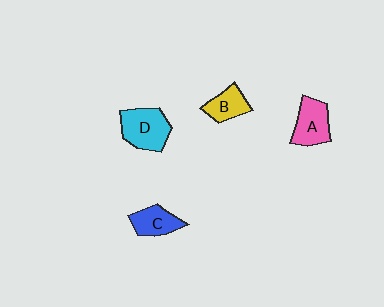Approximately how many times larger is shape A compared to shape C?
Approximately 1.2 times.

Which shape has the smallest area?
Shape B (yellow).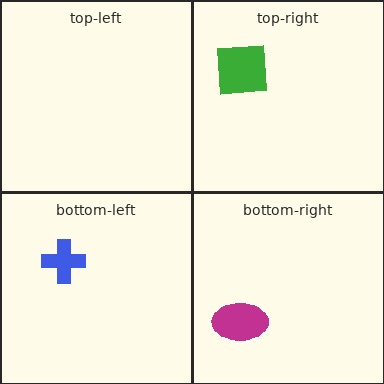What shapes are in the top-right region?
The green square.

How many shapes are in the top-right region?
1.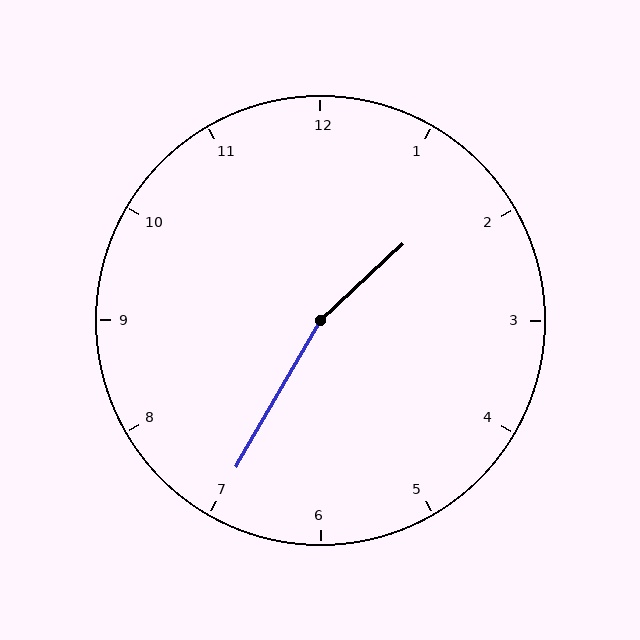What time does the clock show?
1:35.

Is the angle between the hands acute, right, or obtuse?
It is obtuse.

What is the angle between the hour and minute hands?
Approximately 162 degrees.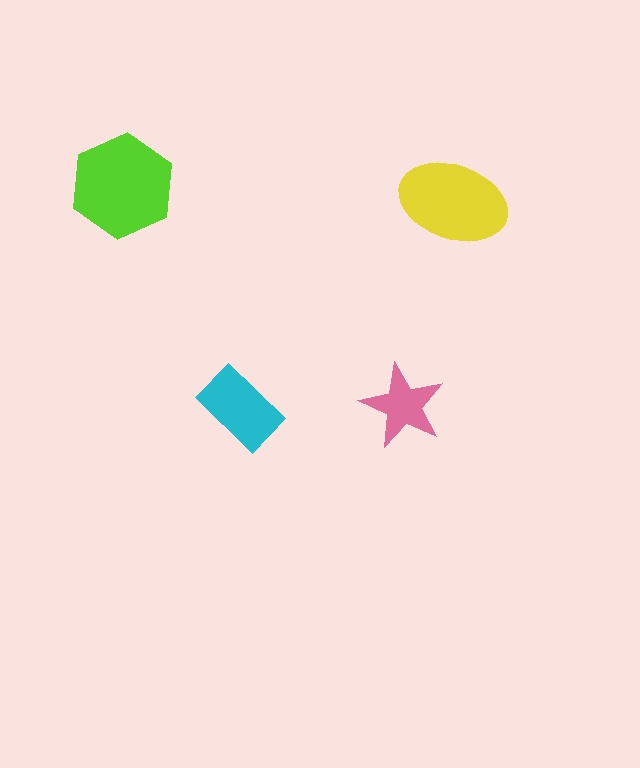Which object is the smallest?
The pink star.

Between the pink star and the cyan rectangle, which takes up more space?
The cyan rectangle.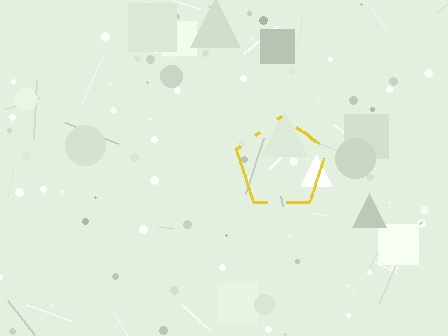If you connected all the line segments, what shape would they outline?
They would outline a pentagon.